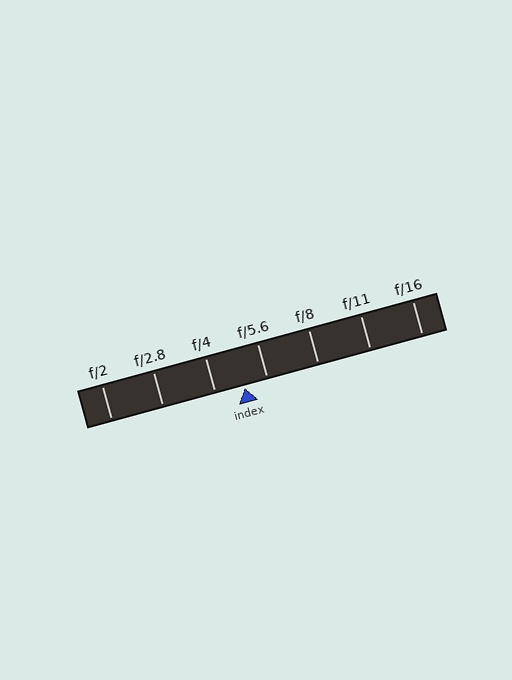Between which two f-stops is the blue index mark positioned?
The index mark is between f/4 and f/5.6.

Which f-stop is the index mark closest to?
The index mark is closest to f/5.6.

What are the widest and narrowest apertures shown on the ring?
The widest aperture shown is f/2 and the narrowest is f/16.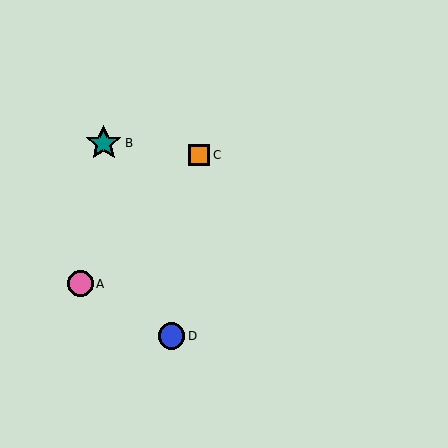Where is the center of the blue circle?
The center of the blue circle is at (172, 336).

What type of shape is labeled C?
Shape C is an orange square.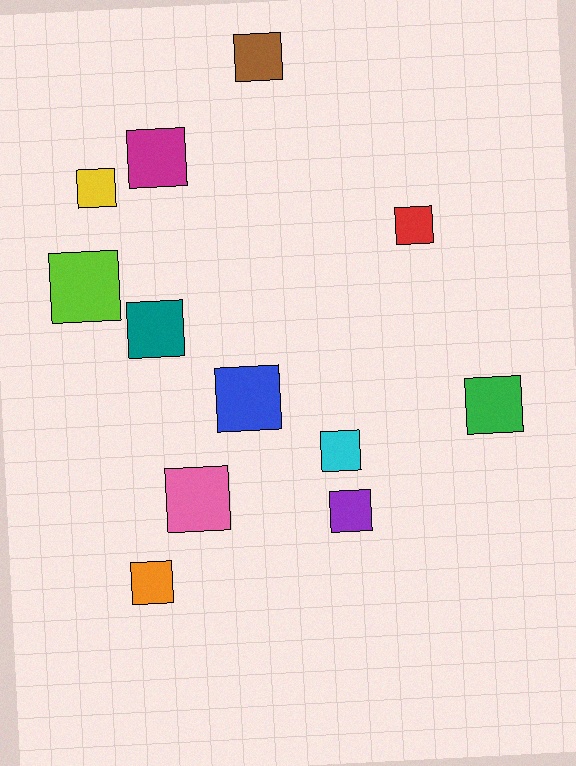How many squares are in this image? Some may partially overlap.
There are 12 squares.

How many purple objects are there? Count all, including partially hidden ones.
There is 1 purple object.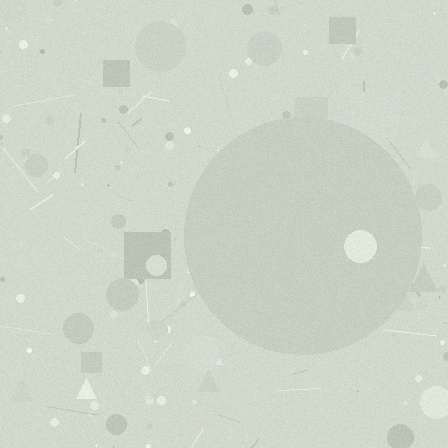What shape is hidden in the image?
A circle is hidden in the image.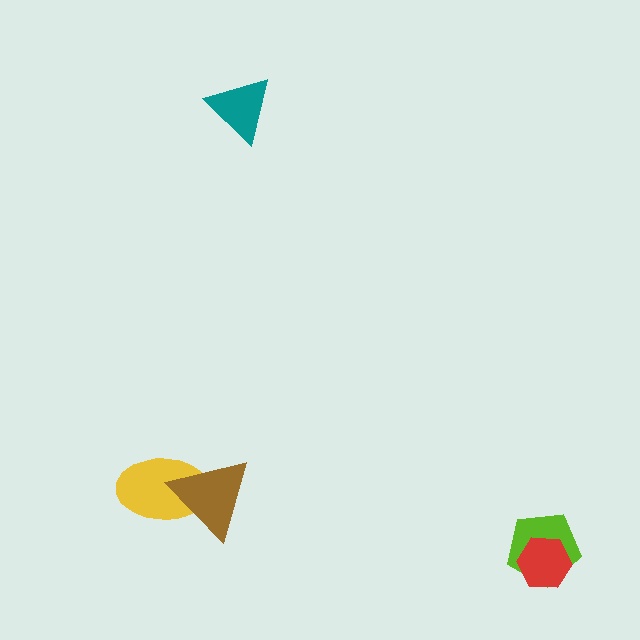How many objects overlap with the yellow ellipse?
1 object overlaps with the yellow ellipse.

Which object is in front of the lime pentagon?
The red hexagon is in front of the lime pentagon.